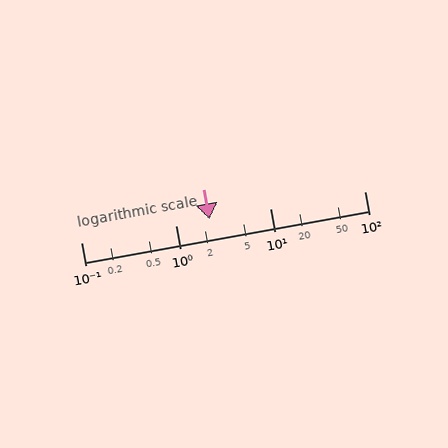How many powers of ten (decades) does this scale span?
The scale spans 3 decades, from 0.1 to 100.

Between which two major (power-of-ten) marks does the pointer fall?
The pointer is between 1 and 10.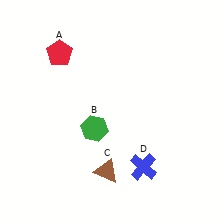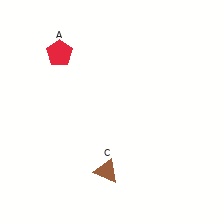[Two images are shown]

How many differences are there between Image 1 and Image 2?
There are 2 differences between the two images.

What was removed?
The blue cross (D), the green hexagon (B) were removed in Image 2.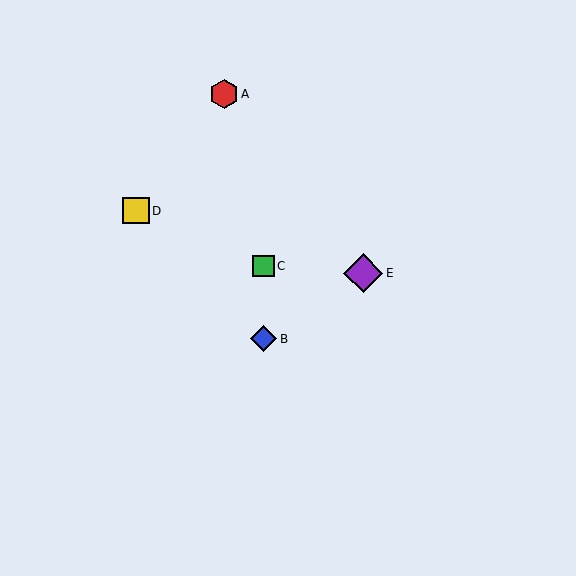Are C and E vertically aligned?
No, C is at x≈264 and E is at x≈363.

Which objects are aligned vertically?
Objects B, C are aligned vertically.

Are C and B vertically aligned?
Yes, both are at x≈264.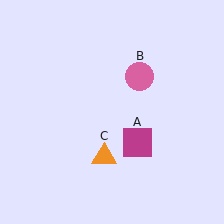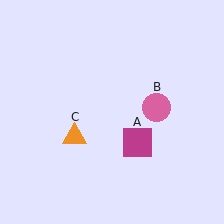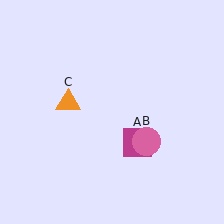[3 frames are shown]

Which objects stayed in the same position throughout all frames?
Magenta square (object A) remained stationary.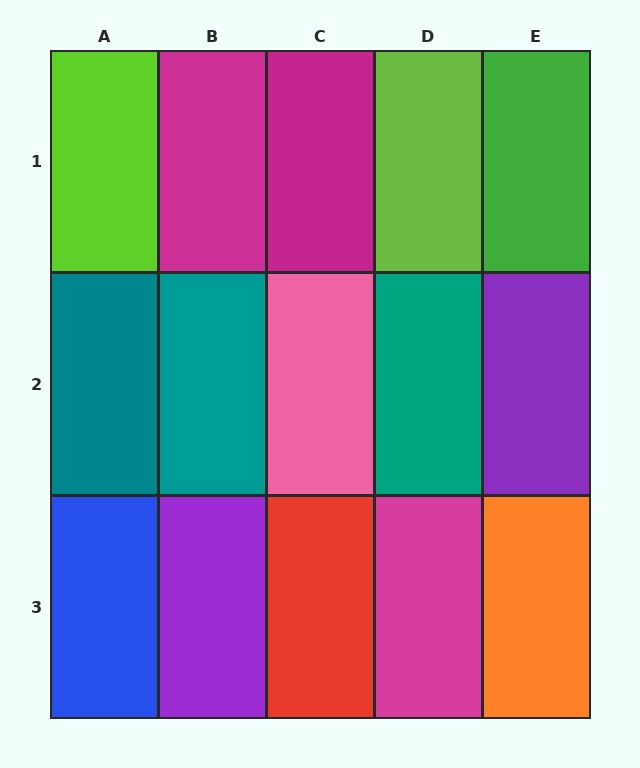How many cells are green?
1 cell is green.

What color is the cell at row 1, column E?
Green.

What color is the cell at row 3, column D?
Magenta.